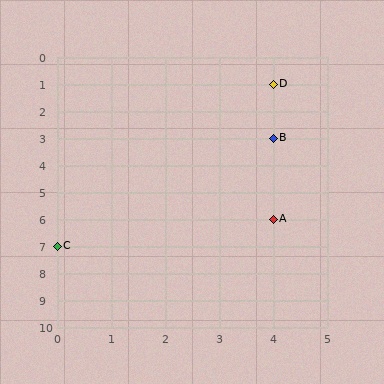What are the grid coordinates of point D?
Point D is at grid coordinates (4, 1).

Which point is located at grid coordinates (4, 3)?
Point B is at (4, 3).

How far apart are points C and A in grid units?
Points C and A are 4 columns and 1 row apart (about 4.1 grid units diagonally).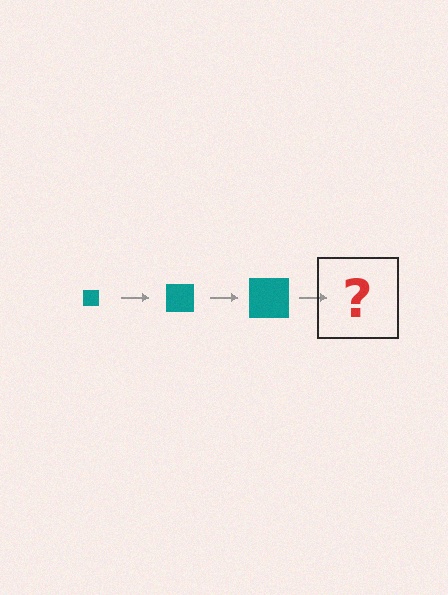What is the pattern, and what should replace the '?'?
The pattern is that the square gets progressively larger each step. The '?' should be a teal square, larger than the previous one.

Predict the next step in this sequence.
The next step is a teal square, larger than the previous one.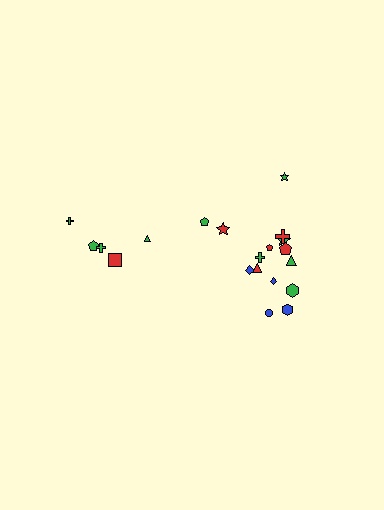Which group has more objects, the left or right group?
The right group.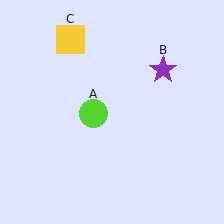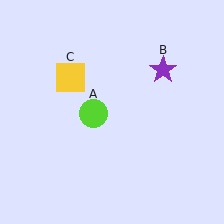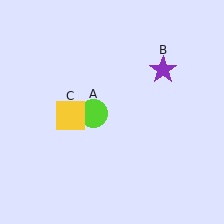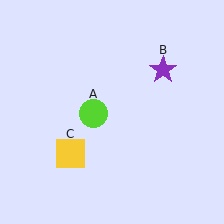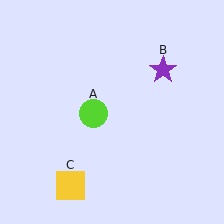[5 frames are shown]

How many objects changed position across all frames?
1 object changed position: yellow square (object C).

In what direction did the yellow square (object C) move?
The yellow square (object C) moved down.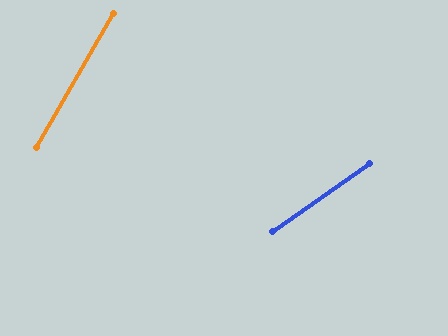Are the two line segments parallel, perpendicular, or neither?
Neither parallel nor perpendicular — they differ by about 25°.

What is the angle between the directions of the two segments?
Approximately 25 degrees.